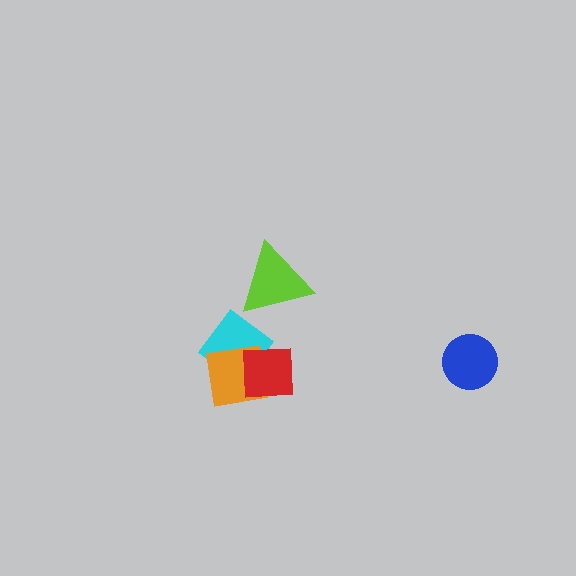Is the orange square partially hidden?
Yes, it is partially covered by another shape.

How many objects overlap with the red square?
2 objects overlap with the red square.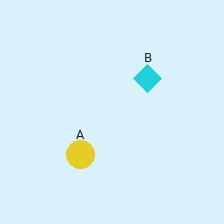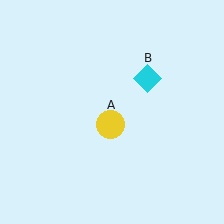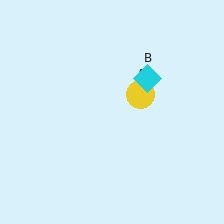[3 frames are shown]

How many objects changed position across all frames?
1 object changed position: yellow circle (object A).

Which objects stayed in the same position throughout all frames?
Cyan diamond (object B) remained stationary.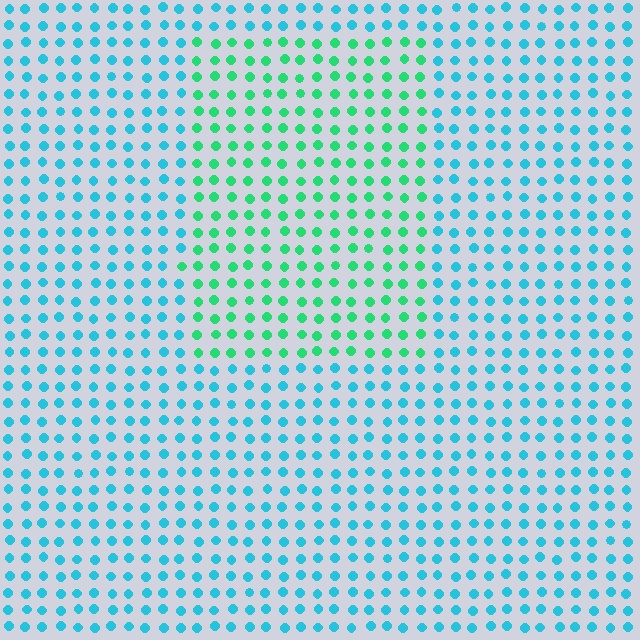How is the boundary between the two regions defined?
The boundary is defined purely by a slight shift in hue (about 43 degrees). Spacing, size, and orientation are identical on both sides.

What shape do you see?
I see a rectangle.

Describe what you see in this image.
The image is filled with small cyan elements in a uniform arrangement. A rectangle-shaped region is visible where the elements are tinted to a slightly different hue, forming a subtle color boundary.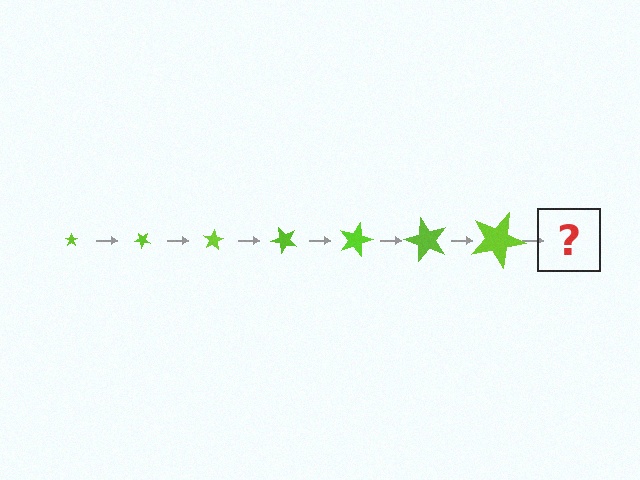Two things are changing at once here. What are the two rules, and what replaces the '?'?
The two rules are that the star grows larger each step and it rotates 40 degrees each step. The '?' should be a star, larger than the previous one and rotated 280 degrees from the start.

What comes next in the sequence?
The next element should be a star, larger than the previous one and rotated 280 degrees from the start.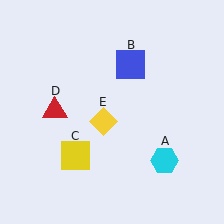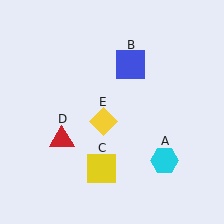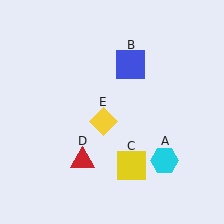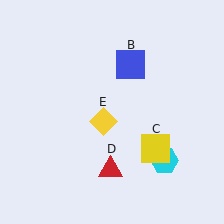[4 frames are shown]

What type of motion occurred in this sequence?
The yellow square (object C), red triangle (object D) rotated counterclockwise around the center of the scene.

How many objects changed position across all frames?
2 objects changed position: yellow square (object C), red triangle (object D).